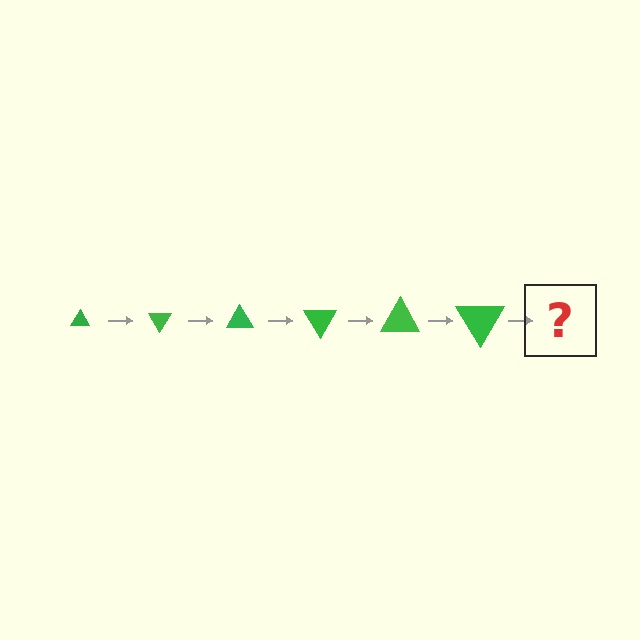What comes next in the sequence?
The next element should be a triangle, larger than the previous one and rotated 360 degrees from the start.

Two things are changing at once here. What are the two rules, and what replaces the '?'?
The two rules are that the triangle grows larger each step and it rotates 60 degrees each step. The '?' should be a triangle, larger than the previous one and rotated 360 degrees from the start.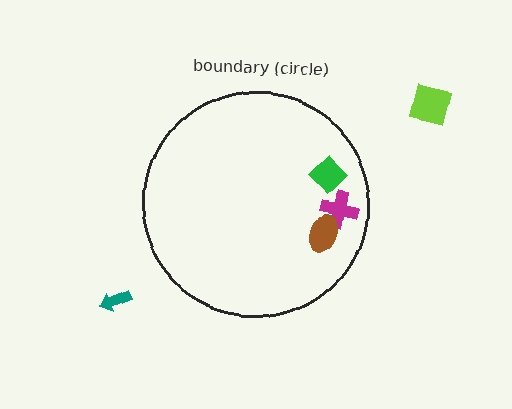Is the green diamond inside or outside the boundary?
Inside.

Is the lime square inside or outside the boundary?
Outside.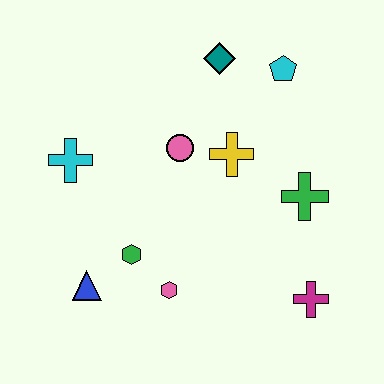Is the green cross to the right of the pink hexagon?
Yes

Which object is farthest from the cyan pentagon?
The blue triangle is farthest from the cyan pentagon.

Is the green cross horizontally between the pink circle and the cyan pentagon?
No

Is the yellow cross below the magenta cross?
No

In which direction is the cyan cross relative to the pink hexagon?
The cyan cross is above the pink hexagon.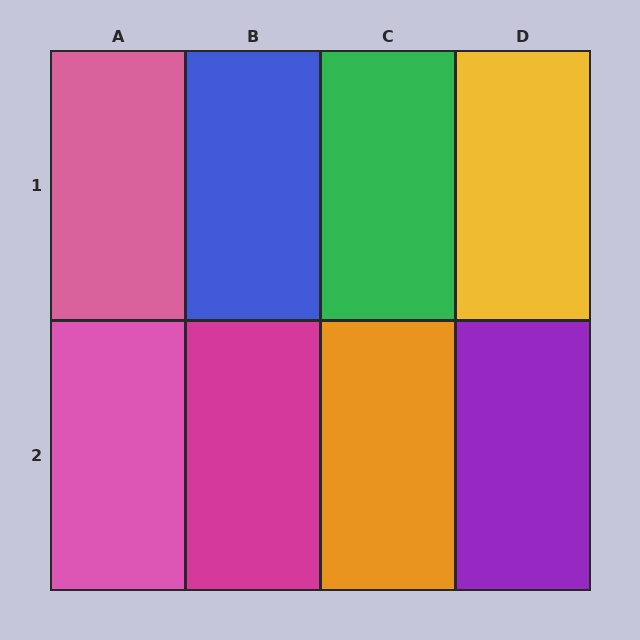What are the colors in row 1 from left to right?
Pink, blue, green, yellow.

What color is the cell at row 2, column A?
Pink.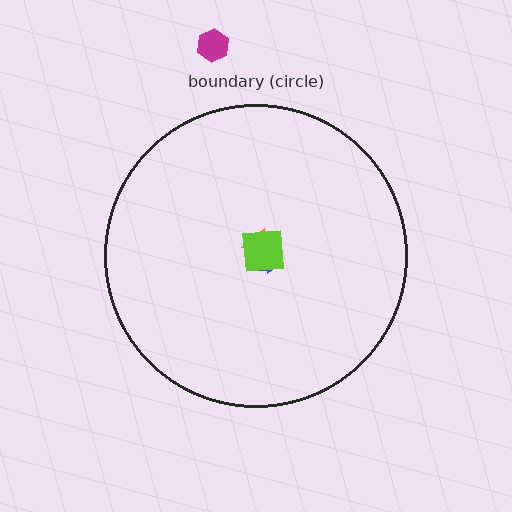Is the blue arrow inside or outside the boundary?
Inside.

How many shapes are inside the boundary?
3 inside, 1 outside.